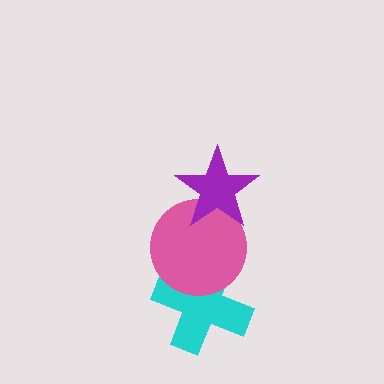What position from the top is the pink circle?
The pink circle is 2nd from the top.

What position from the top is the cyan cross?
The cyan cross is 3rd from the top.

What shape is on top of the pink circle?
The purple star is on top of the pink circle.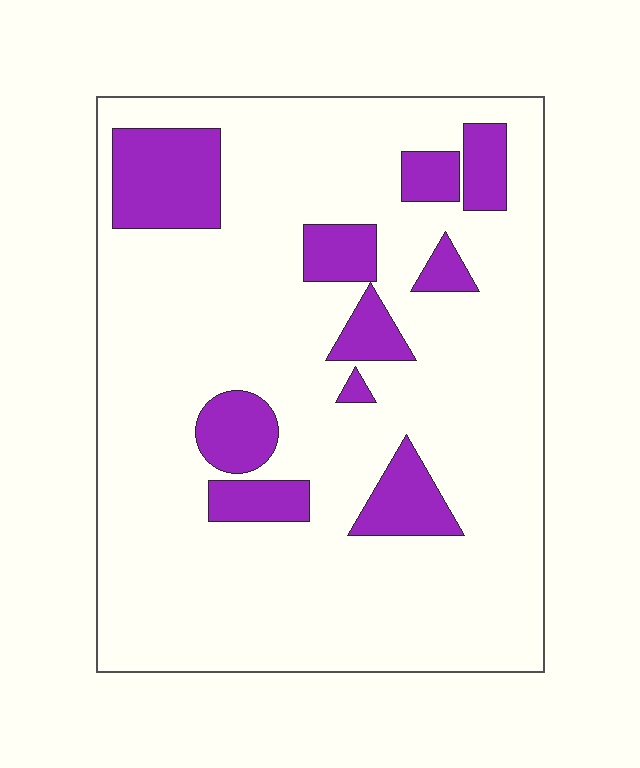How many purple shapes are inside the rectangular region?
10.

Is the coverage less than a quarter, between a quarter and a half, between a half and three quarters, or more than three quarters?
Less than a quarter.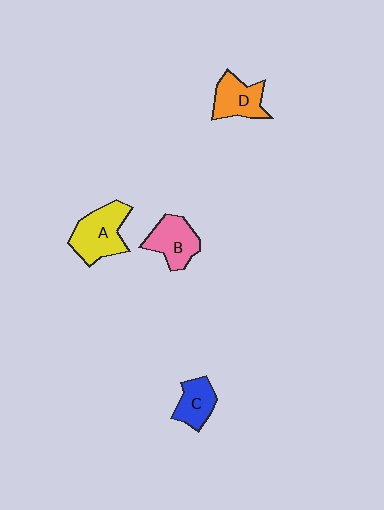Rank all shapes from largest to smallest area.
From largest to smallest: A (yellow), B (pink), D (orange), C (blue).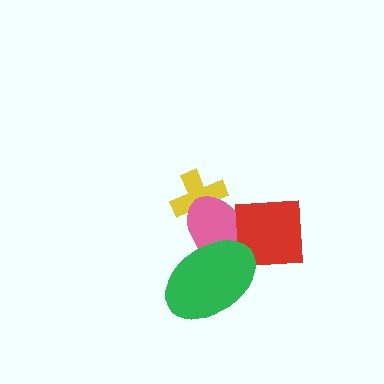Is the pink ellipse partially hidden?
Yes, it is partially covered by another shape.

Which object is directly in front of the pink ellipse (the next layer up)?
The red square is directly in front of the pink ellipse.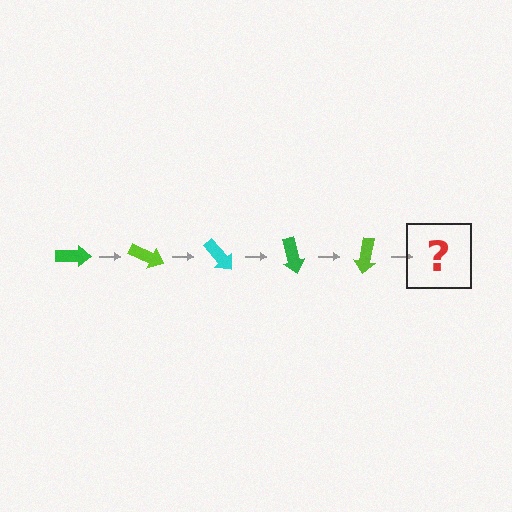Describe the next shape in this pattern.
It should be a cyan arrow, rotated 125 degrees from the start.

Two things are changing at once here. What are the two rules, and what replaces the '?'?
The two rules are that it rotates 25 degrees each step and the color cycles through green, lime, and cyan. The '?' should be a cyan arrow, rotated 125 degrees from the start.